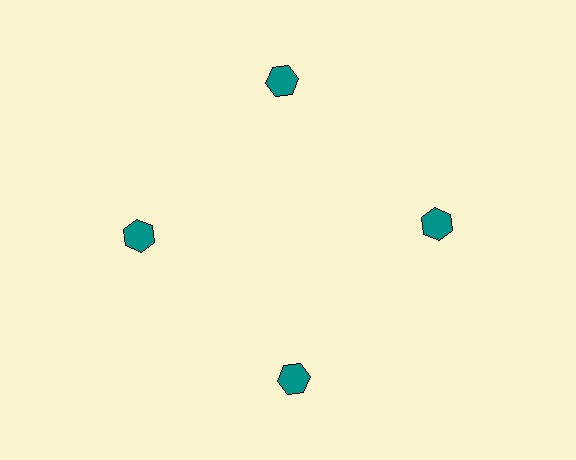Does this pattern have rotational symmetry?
Yes, this pattern has 4-fold rotational symmetry. It looks the same after rotating 90 degrees around the center.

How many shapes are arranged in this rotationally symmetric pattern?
There are 4 shapes, arranged in 4 groups of 1.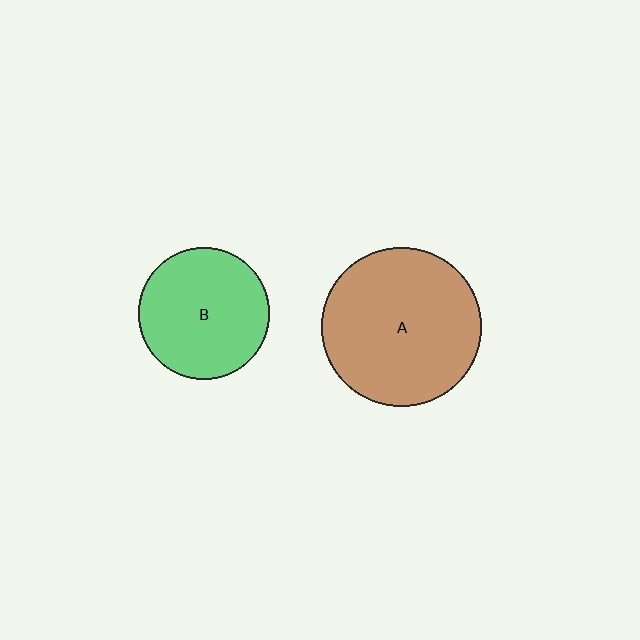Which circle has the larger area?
Circle A (brown).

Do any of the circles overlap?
No, none of the circles overlap.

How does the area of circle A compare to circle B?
Approximately 1.5 times.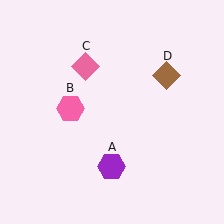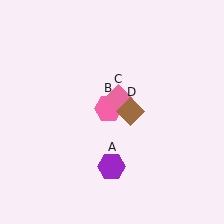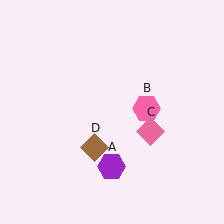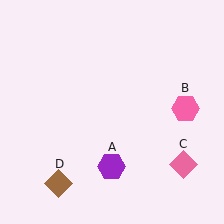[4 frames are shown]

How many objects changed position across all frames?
3 objects changed position: pink hexagon (object B), pink diamond (object C), brown diamond (object D).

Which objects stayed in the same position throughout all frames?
Purple hexagon (object A) remained stationary.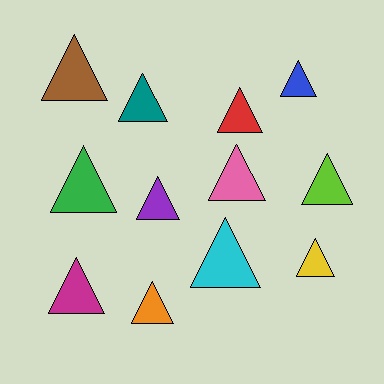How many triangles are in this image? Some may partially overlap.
There are 12 triangles.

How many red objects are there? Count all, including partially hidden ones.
There is 1 red object.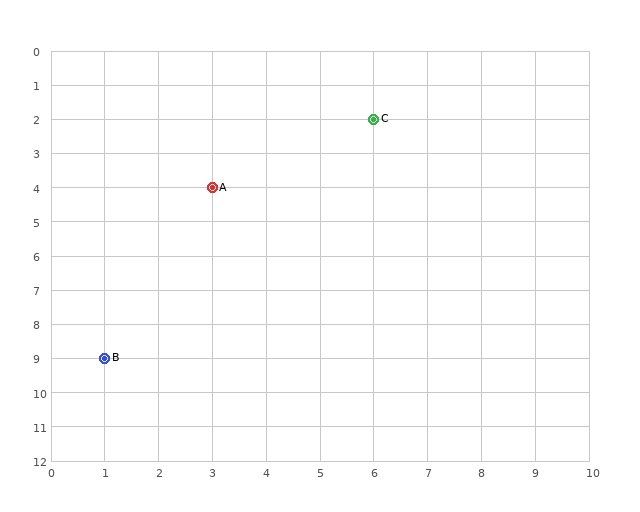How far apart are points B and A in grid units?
Points B and A are 2 columns and 5 rows apart (about 5.4 grid units diagonally).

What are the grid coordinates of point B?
Point B is at grid coordinates (1, 9).